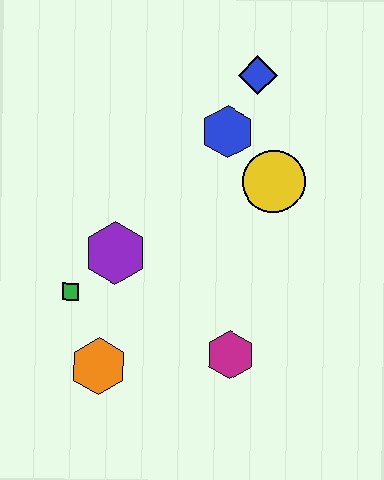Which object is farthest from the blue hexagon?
The orange hexagon is farthest from the blue hexagon.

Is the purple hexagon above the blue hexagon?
No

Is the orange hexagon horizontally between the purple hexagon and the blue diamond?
No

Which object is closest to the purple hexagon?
The green square is closest to the purple hexagon.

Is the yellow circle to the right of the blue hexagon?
Yes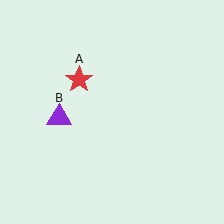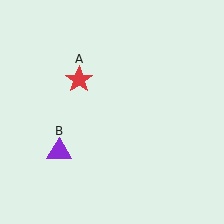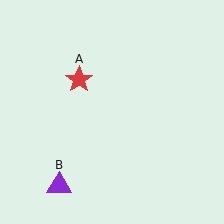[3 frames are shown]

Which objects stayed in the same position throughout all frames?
Red star (object A) remained stationary.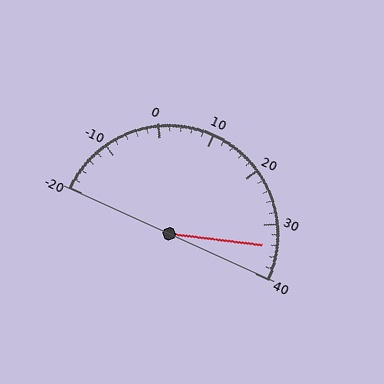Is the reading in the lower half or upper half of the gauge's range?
The reading is in the upper half of the range (-20 to 40).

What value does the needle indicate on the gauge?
The needle indicates approximately 34.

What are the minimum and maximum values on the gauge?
The gauge ranges from -20 to 40.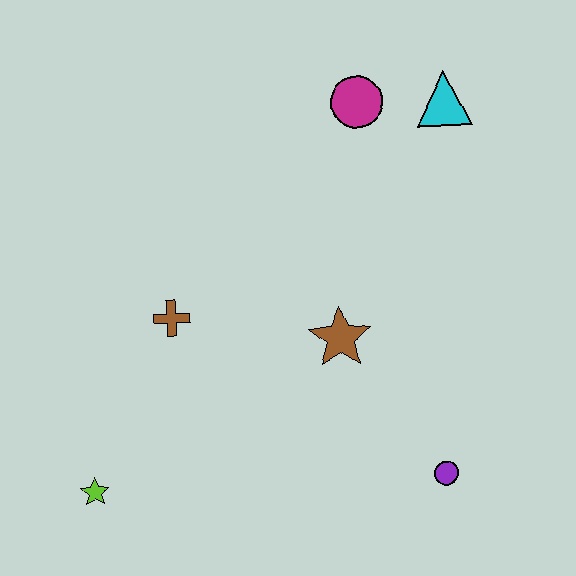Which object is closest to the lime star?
The brown cross is closest to the lime star.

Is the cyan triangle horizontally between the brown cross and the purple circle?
No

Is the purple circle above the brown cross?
No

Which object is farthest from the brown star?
The lime star is farthest from the brown star.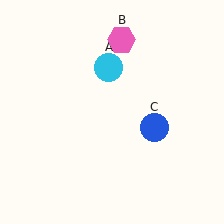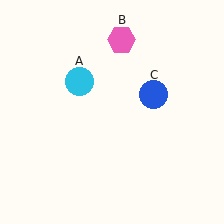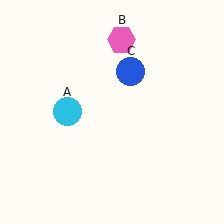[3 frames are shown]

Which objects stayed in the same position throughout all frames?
Pink hexagon (object B) remained stationary.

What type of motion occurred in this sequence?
The cyan circle (object A), blue circle (object C) rotated counterclockwise around the center of the scene.